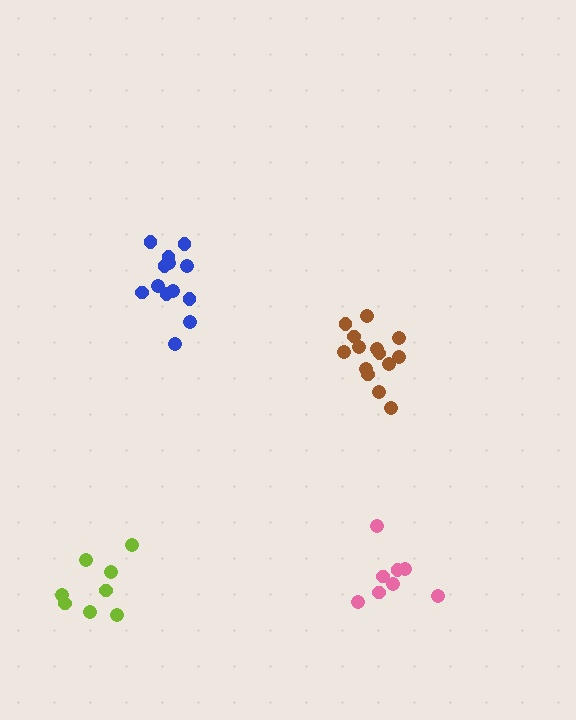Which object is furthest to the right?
The pink cluster is rightmost.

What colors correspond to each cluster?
The clusters are colored: lime, pink, brown, blue.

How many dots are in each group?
Group 1: 9 dots, Group 2: 8 dots, Group 3: 14 dots, Group 4: 13 dots (44 total).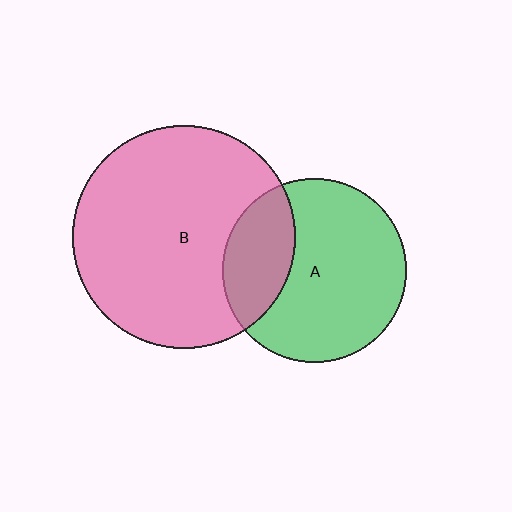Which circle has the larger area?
Circle B (pink).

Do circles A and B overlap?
Yes.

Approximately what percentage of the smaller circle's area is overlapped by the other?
Approximately 25%.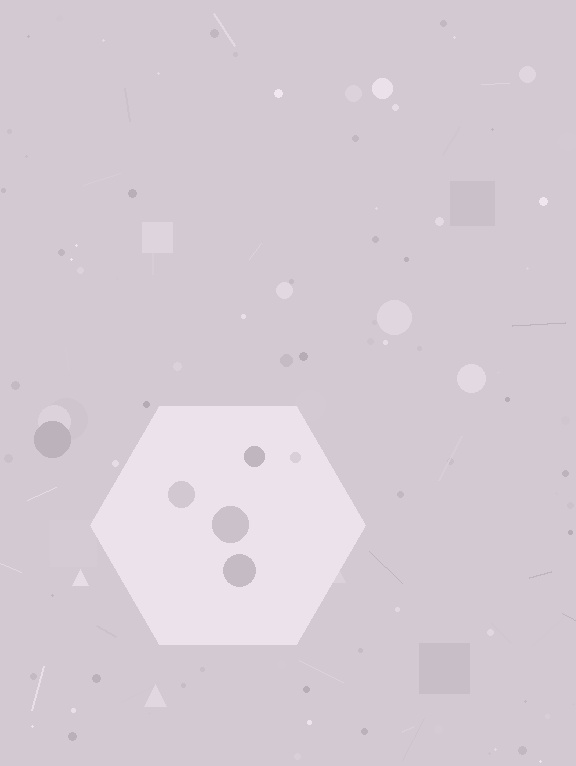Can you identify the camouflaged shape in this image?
The camouflaged shape is a hexagon.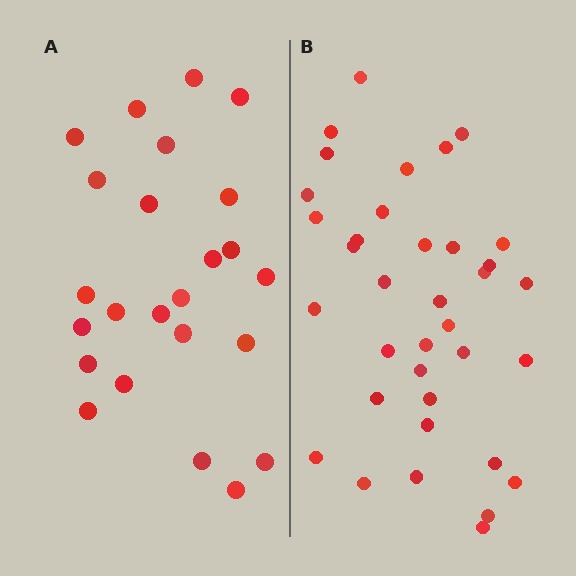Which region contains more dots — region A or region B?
Region B (the right region) has more dots.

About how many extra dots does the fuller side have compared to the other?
Region B has roughly 12 or so more dots than region A.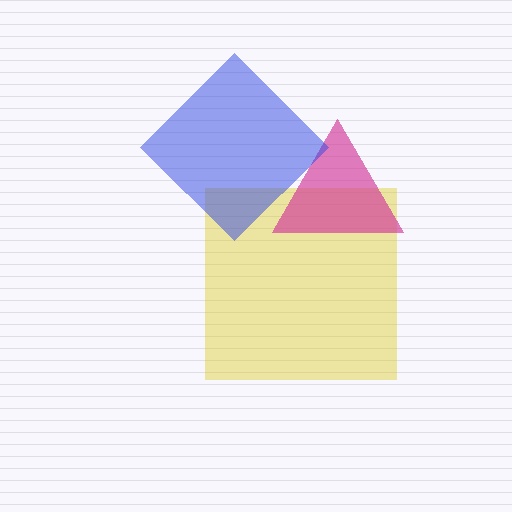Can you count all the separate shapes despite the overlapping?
Yes, there are 3 separate shapes.